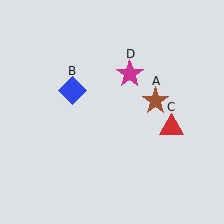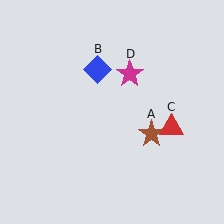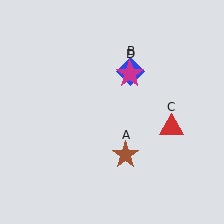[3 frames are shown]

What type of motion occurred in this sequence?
The brown star (object A), blue diamond (object B) rotated clockwise around the center of the scene.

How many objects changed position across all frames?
2 objects changed position: brown star (object A), blue diamond (object B).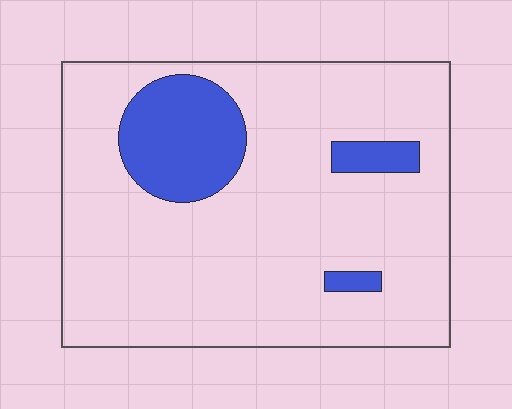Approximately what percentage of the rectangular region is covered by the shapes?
Approximately 15%.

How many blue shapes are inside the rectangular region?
3.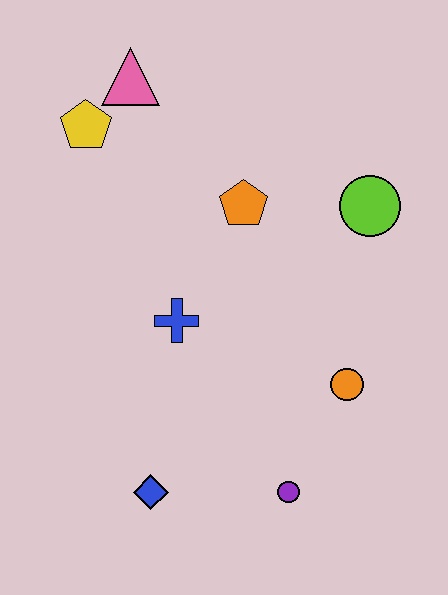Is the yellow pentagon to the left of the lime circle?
Yes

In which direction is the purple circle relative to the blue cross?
The purple circle is below the blue cross.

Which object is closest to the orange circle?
The purple circle is closest to the orange circle.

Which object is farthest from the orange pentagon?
The blue diamond is farthest from the orange pentagon.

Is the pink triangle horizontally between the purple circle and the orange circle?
No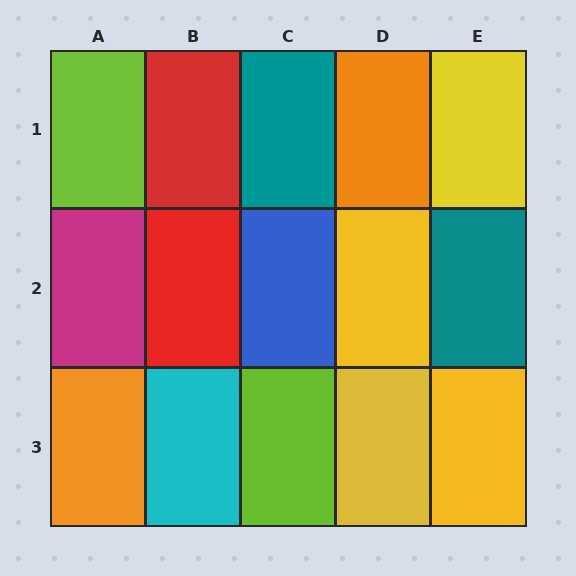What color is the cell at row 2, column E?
Teal.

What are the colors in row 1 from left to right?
Lime, red, teal, orange, yellow.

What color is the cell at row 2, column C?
Blue.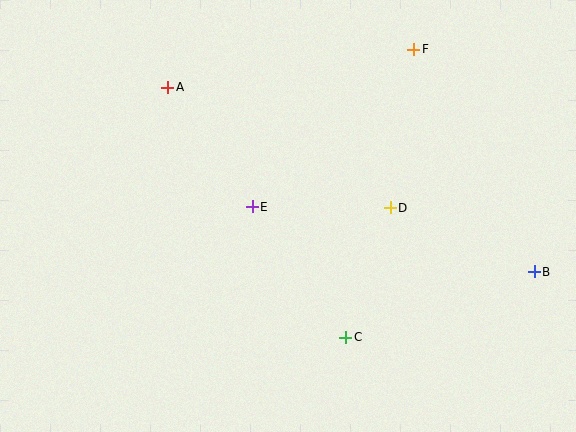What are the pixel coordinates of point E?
Point E is at (252, 207).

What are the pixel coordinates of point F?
Point F is at (414, 49).